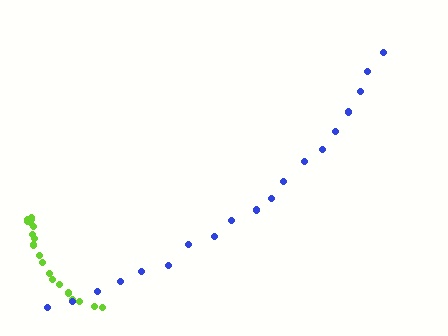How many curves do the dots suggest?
There are 2 distinct paths.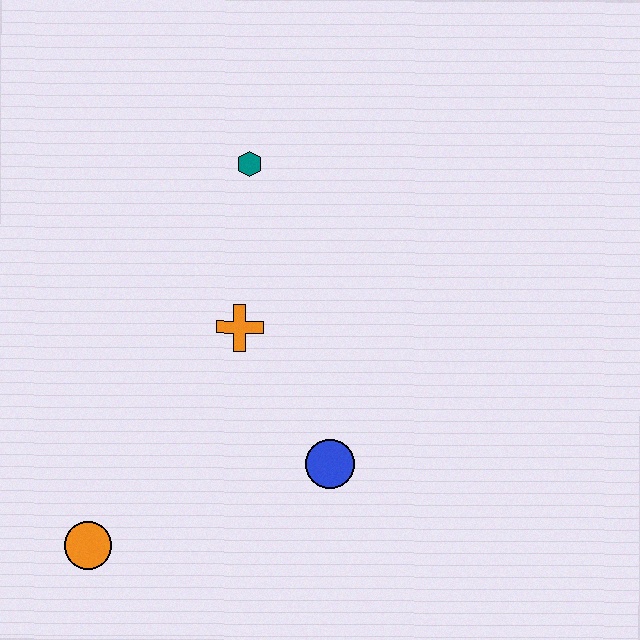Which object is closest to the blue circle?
The orange cross is closest to the blue circle.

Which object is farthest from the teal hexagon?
The orange circle is farthest from the teal hexagon.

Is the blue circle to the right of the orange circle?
Yes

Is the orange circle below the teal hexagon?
Yes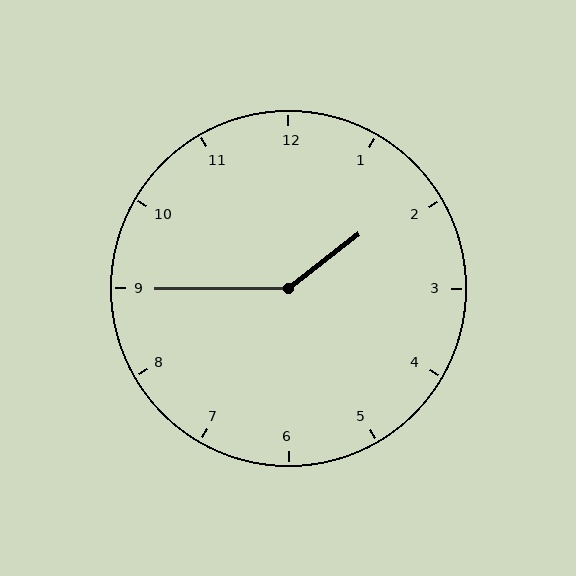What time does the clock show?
1:45.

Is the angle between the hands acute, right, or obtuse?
It is obtuse.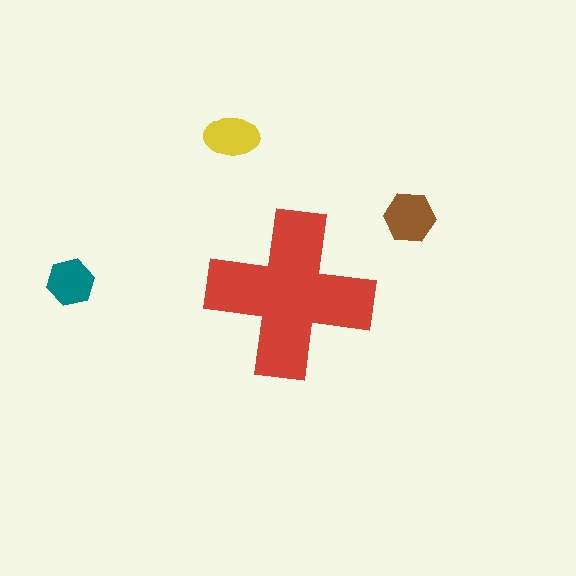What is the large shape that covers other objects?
A red cross.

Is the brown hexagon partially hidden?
No, the brown hexagon is fully visible.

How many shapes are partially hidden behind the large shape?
0 shapes are partially hidden.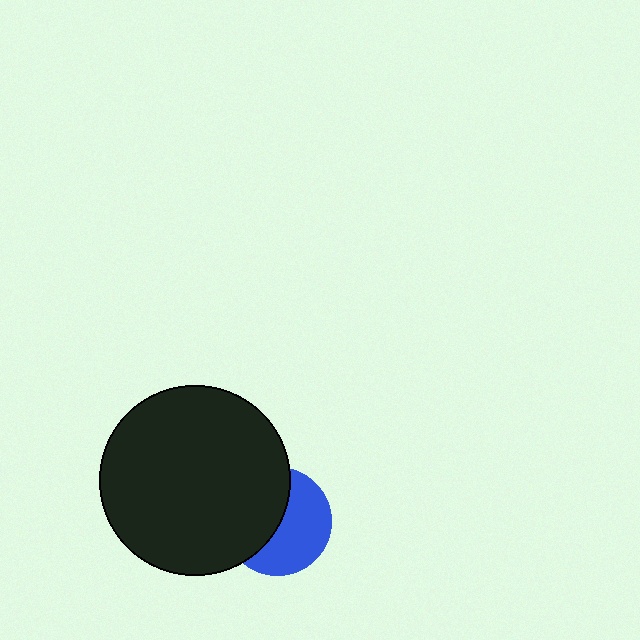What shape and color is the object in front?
The object in front is a black circle.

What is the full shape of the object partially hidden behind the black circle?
The partially hidden object is a blue circle.